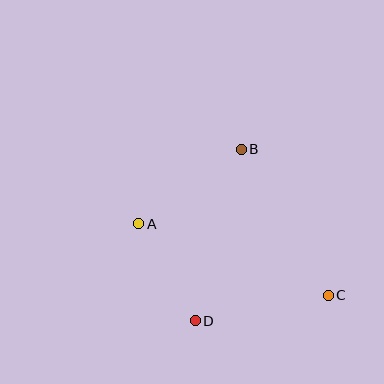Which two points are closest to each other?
Points A and D are closest to each other.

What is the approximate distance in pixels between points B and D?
The distance between B and D is approximately 177 pixels.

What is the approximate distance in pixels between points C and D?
The distance between C and D is approximately 135 pixels.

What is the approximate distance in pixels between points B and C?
The distance between B and C is approximately 170 pixels.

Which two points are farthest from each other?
Points A and C are farthest from each other.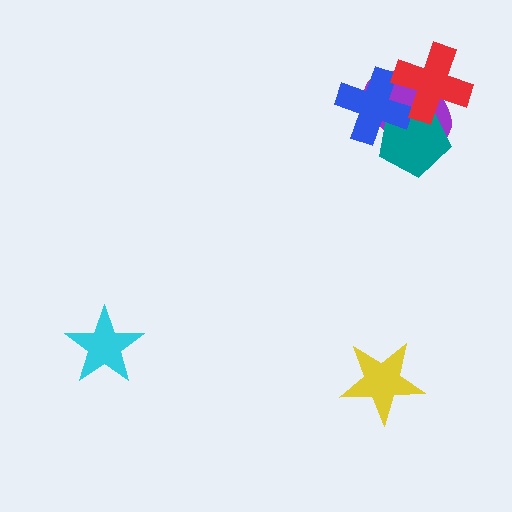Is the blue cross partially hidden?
Yes, it is partially covered by another shape.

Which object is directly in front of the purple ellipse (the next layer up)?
The teal pentagon is directly in front of the purple ellipse.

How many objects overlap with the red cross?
3 objects overlap with the red cross.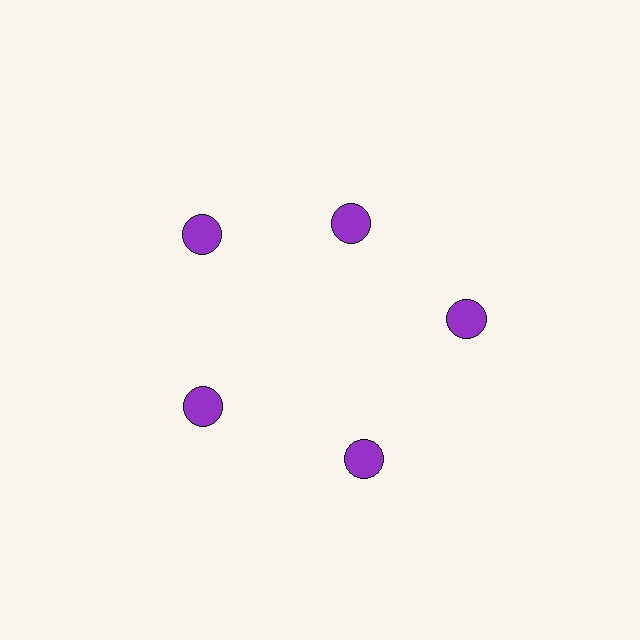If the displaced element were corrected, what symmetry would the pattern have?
It would have 5-fold rotational symmetry — the pattern would map onto itself every 72 degrees.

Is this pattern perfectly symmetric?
No. The 5 purple circles are arranged in a ring, but one element near the 1 o'clock position is pulled inward toward the center, breaking the 5-fold rotational symmetry.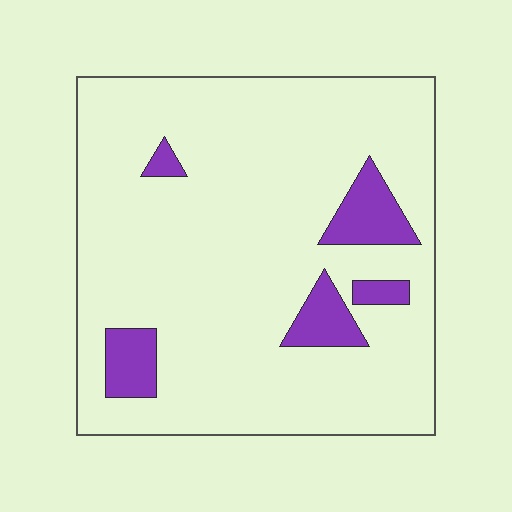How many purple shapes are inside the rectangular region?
5.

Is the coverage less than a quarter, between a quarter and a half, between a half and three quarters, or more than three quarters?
Less than a quarter.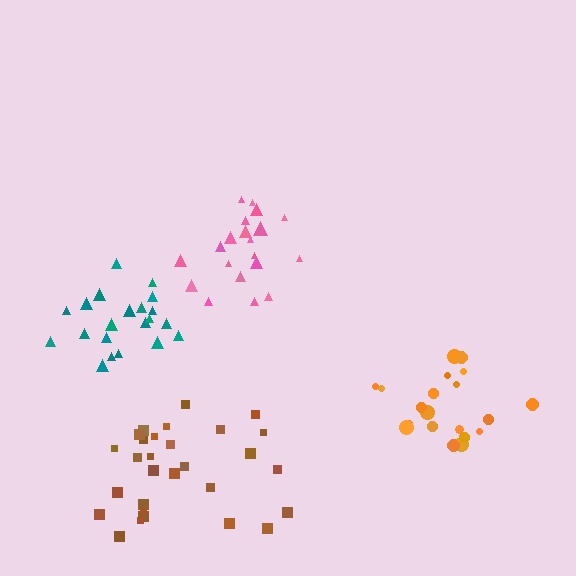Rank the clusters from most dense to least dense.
pink, teal, orange, brown.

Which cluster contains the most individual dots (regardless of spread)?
Brown (29).